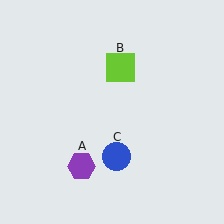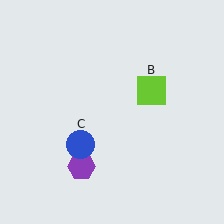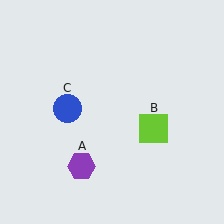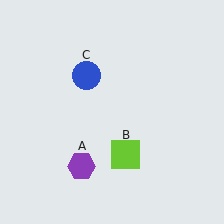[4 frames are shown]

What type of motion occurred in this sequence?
The lime square (object B), blue circle (object C) rotated clockwise around the center of the scene.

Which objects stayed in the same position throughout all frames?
Purple hexagon (object A) remained stationary.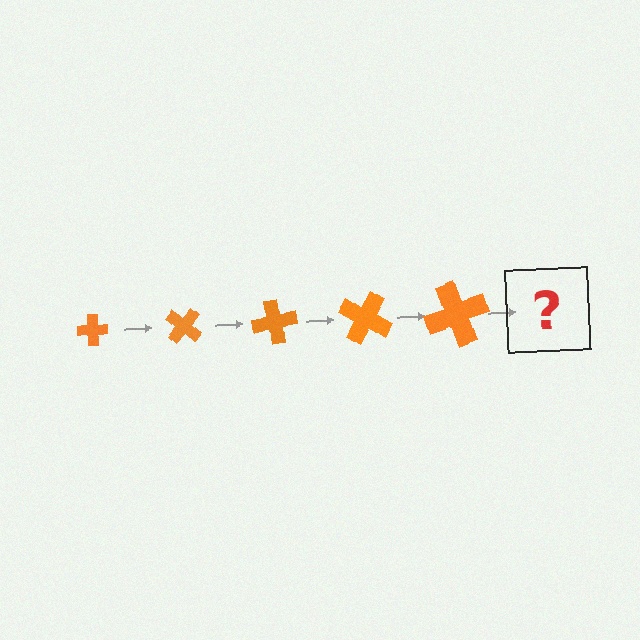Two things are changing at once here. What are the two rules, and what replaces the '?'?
The two rules are that the cross grows larger each step and it rotates 40 degrees each step. The '?' should be a cross, larger than the previous one and rotated 200 degrees from the start.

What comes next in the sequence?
The next element should be a cross, larger than the previous one and rotated 200 degrees from the start.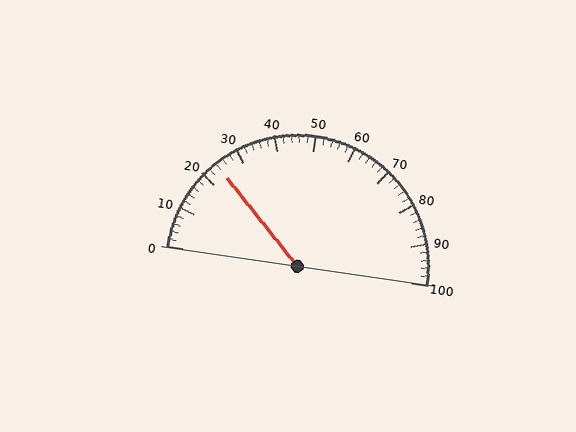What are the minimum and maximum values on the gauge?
The gauge ranges from 0 to 100.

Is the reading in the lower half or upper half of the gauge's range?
The reading is in the lower half of the range (0 to 100).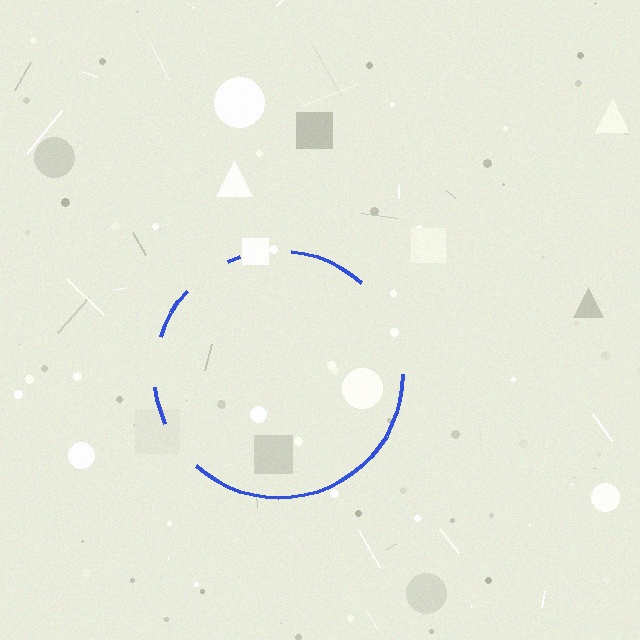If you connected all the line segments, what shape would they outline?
They would outline a circle.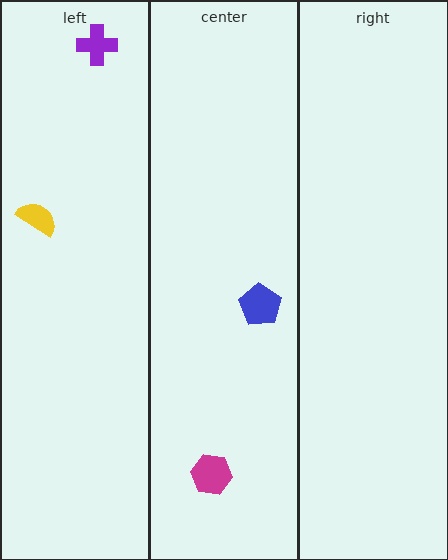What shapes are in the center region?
The magenta hexagon, the blue pentagon.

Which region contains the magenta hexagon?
The center region.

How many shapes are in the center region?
2.